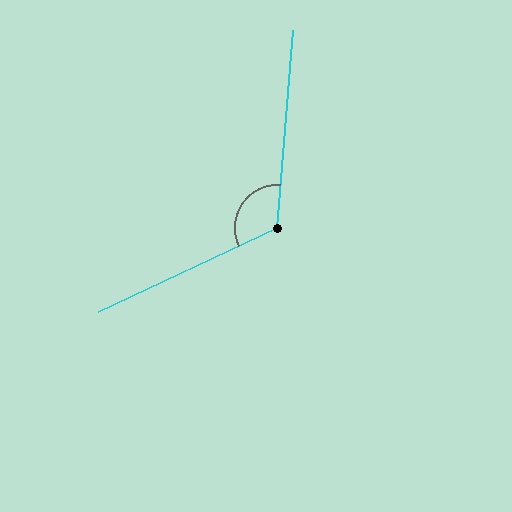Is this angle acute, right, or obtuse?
It is obtuse.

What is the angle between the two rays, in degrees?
Approximately 120 degrees.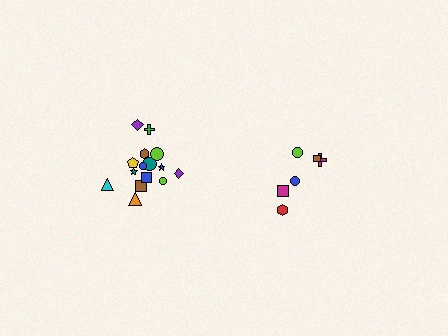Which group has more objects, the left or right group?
The left group.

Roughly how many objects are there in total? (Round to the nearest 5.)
Roughly 20 objects in total.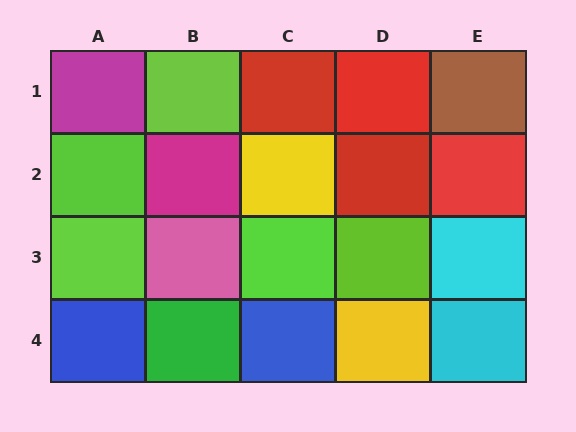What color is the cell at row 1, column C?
Red.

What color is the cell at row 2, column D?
Red.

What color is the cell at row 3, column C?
Lime.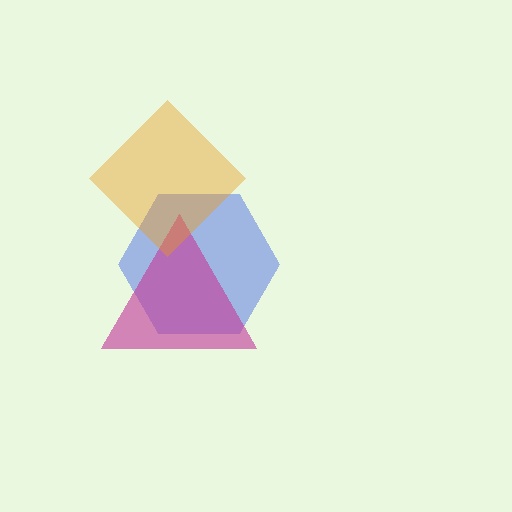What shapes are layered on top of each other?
The layered shapes are: a blue hexagon, a magenta triangle, an orange diamond.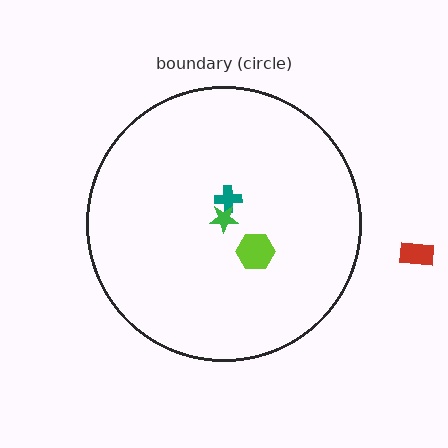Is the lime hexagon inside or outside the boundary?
Inside.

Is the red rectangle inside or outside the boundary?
Outside.